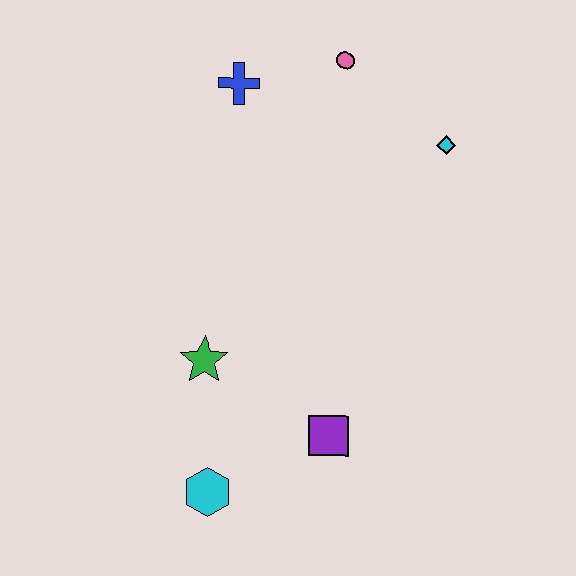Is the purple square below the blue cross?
Yes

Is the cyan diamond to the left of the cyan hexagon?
No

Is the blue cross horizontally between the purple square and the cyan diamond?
No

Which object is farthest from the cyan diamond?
The cyan hexagon is farthest from the cyan diamond.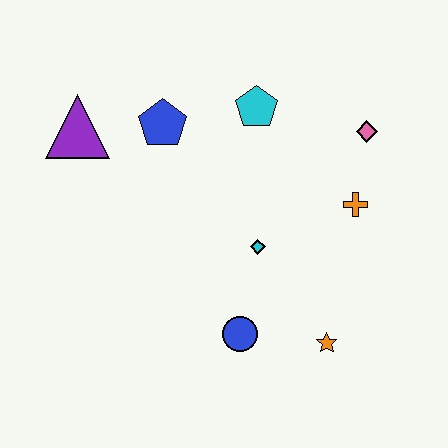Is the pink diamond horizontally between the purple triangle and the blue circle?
No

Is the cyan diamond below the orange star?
No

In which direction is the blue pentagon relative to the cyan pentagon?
The blue pentagon is to the left of the cyan pentagon.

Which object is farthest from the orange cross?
The purple triangle is farthest from the orange cross.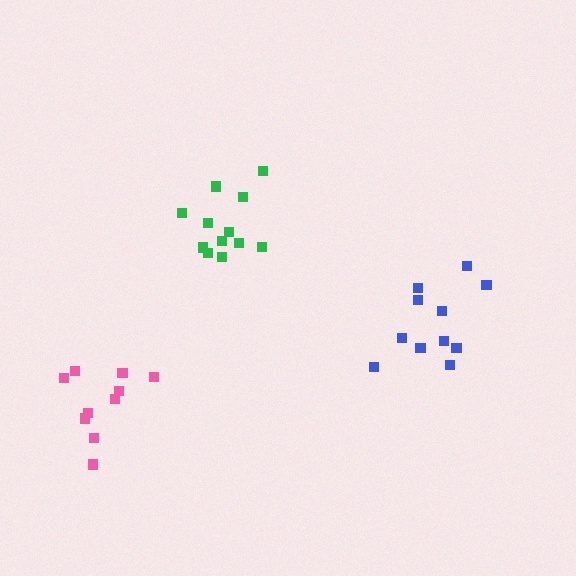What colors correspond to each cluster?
The clusters are colored: green, pink, blue.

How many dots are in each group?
Group 1: 12 dots, Group 2: 10 dots, Group 3: 12 dots (34 total).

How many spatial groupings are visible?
There are 3 spatial groupings.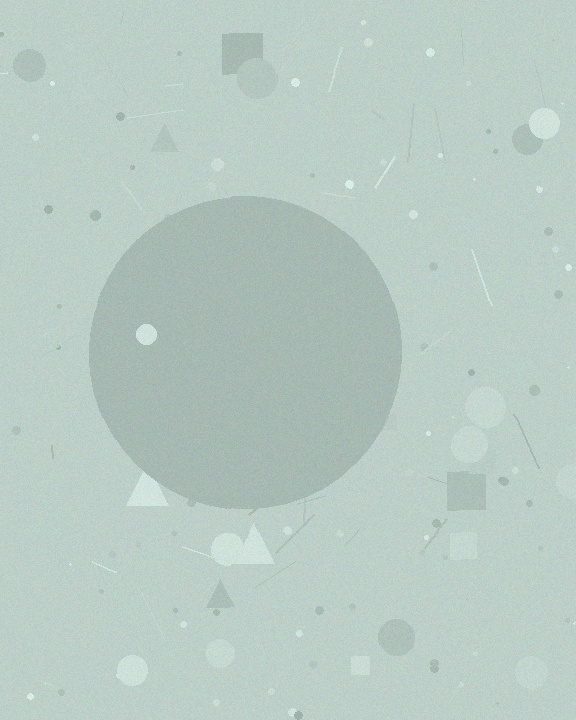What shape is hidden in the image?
A circle is hidden in the image.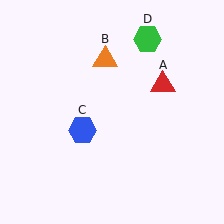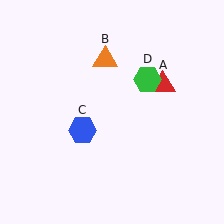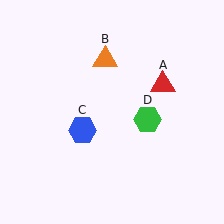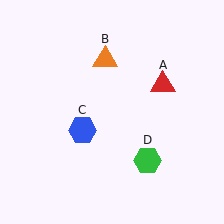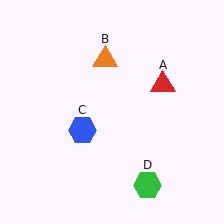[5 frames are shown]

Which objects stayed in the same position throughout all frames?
Red triangle (object A) and orange triangle (object B) and blue hexagon (object C) remained stationary.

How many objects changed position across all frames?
1 object changed position: green hexagon (object D).